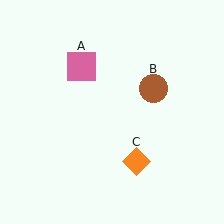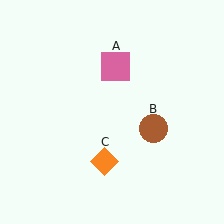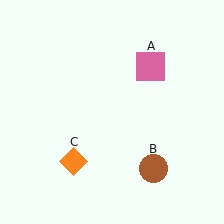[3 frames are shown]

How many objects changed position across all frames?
3 objects changed position: pink square (object A), brown circle (object B), orange diamond (object C).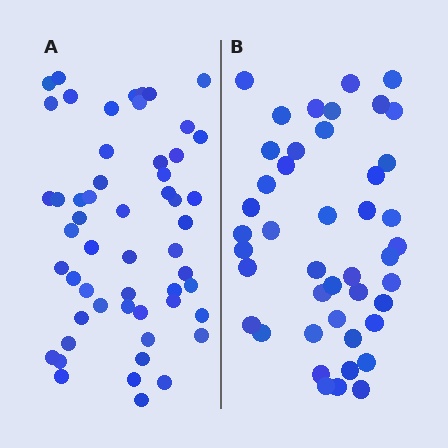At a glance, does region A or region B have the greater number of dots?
Region A (the left region) has more dots.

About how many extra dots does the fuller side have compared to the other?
Region A has roughly 10 or so more dots than region B.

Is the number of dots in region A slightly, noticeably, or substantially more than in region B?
Region A has only slightly more — the two regions are fairly close. The ratio is roughly 1.2 to 1.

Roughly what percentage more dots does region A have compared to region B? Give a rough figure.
About 25% more.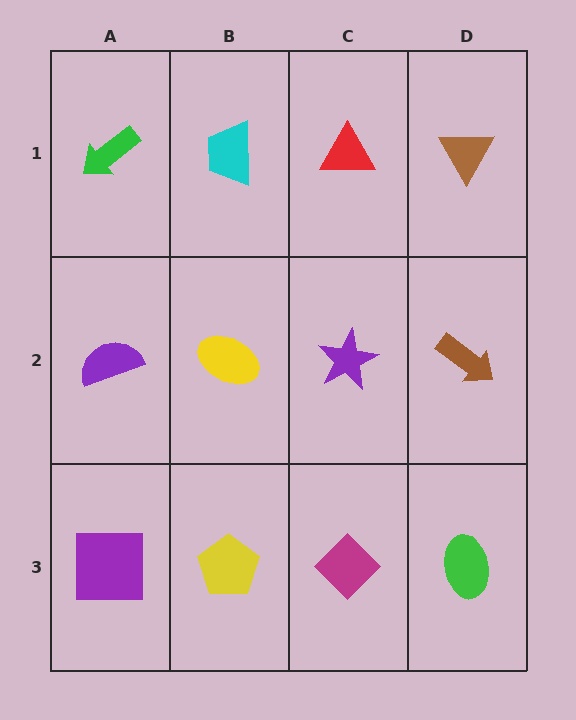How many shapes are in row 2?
4 shapes.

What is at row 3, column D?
A green ellipse.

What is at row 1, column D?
A brown triangle.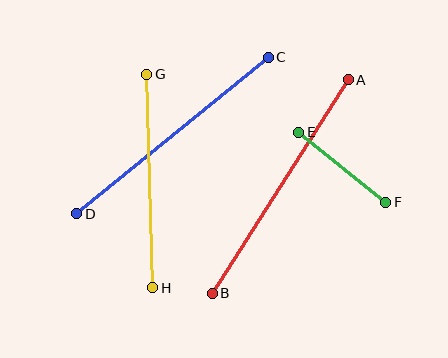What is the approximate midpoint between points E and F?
The midpoint is at approximately (342, 167) pixels.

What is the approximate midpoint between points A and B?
The midpoint is at approximately (280, 186) pixels.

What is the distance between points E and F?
The distance is approximately 111 pixels.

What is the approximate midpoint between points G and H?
The midpoint is at approximately (150, 181) pixels.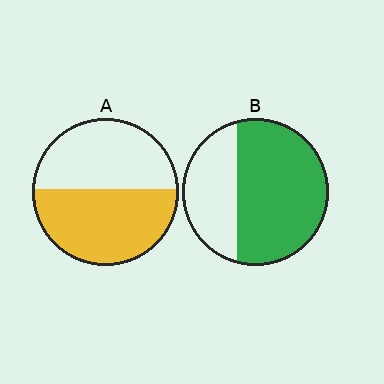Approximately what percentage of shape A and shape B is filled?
A is approximately 55% and B is approximately 65%.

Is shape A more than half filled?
Roughly half.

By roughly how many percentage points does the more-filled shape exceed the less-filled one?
By roughly 15 percentage points (B over A).